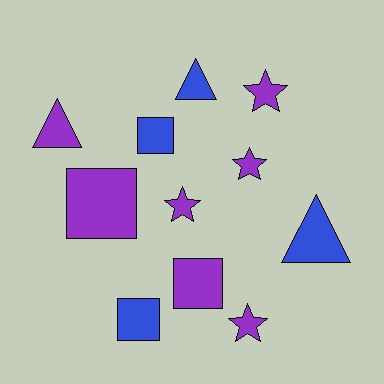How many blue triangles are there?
There are 2 blue triangles.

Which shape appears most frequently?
Square, with 4 objects.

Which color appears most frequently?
Purple, with 7 objects.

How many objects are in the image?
There are 11 objects.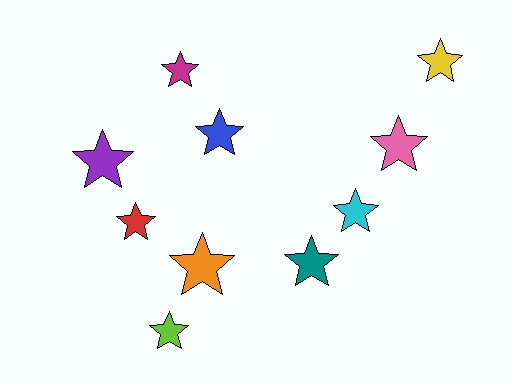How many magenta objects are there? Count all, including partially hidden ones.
There is 1 magenta object.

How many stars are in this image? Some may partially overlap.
There are 10 stars.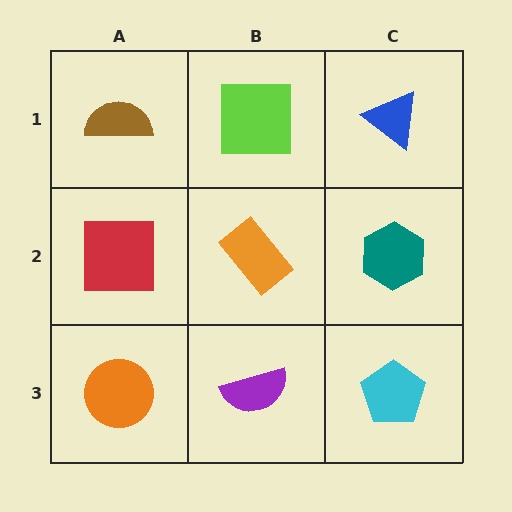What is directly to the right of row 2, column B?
A teal hexagon.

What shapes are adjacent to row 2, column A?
A brown semicircle (row 1, column A), an orange circle (row 3, column A), an orange rectangle (row 2, column B).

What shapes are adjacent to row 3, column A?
A red square (row 2, column A), a purple semicircle (row 3, column B).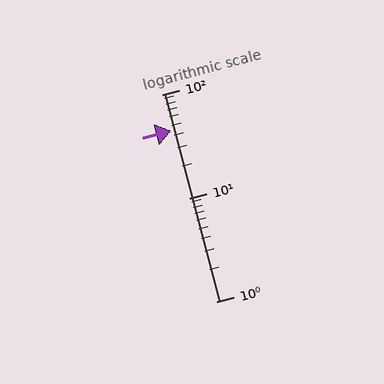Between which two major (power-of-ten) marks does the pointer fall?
The pointer is between 10 and 100.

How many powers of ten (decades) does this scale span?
The scale spans 2 decades, from 1 to 100.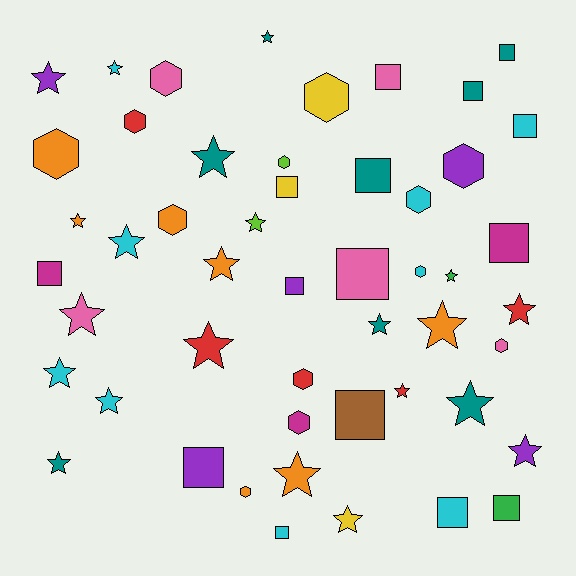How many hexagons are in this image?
There are 13 hexagons.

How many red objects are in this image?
There are 5 red objects.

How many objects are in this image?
There are 50 objects.